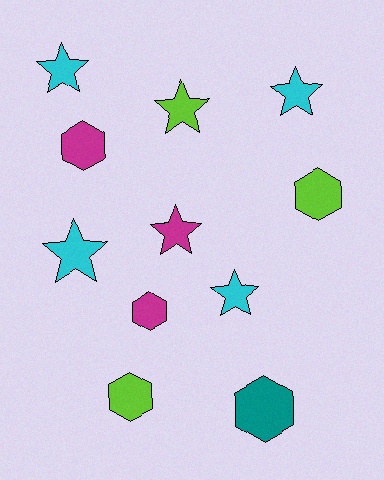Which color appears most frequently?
Cyan, with 4 objects.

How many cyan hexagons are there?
There are no cyan hexagons.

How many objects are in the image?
There are 11 objects.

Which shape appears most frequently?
Star, with 6 objects.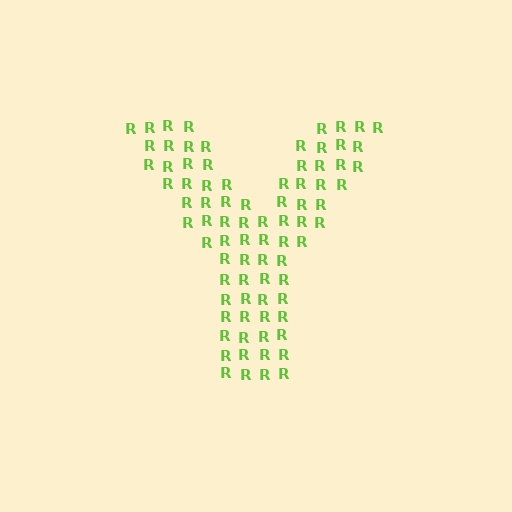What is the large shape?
The large shape is the letter Y.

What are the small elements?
The small elements are letter R's.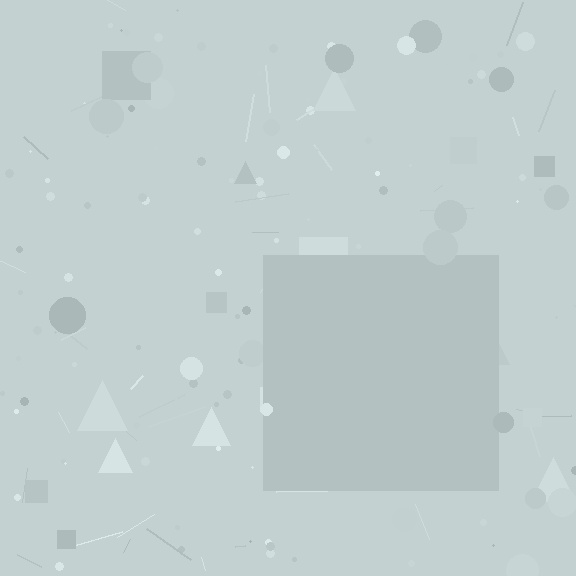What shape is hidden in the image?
A square is hidden in the image.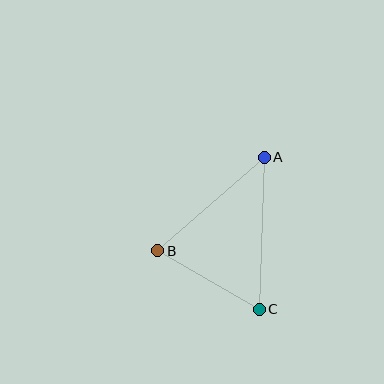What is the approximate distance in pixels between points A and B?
The distance between A and B is approximately 142 pixels.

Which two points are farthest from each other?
Points A and C are farthest from each other.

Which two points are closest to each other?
Points B and C are closest to each other.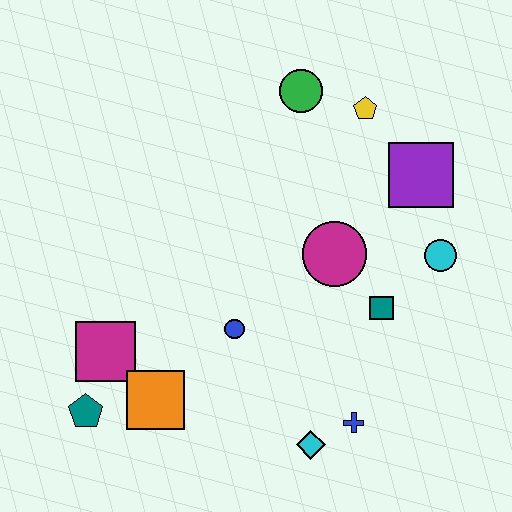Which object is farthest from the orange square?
The yellow pentagon is farthest from the orange square.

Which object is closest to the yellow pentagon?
The green circle is closest to the yellow pentagon.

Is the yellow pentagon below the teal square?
No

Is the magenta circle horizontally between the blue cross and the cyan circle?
No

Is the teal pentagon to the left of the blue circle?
Yes